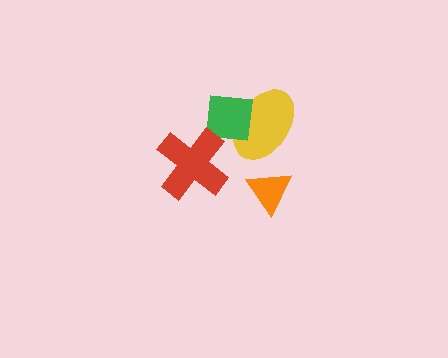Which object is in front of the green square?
The red cross is in front of the green square.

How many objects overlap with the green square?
2 objects overlap with the green square.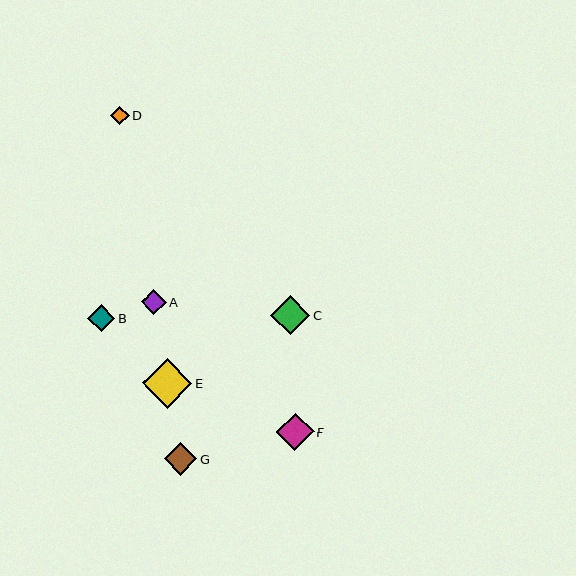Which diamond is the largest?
Diamond E is the largest with a size of approximately 49 pixels.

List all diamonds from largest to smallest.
From largest to smallest: E, C, F, G, B, A, D.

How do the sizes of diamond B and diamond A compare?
Diamond B and diamond A are approximately the same size.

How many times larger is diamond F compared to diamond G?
Diamond F is approximately 1.2 times the size of diamond G.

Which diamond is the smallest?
Diamond D is the smallest with a size of approximately 19 pixels.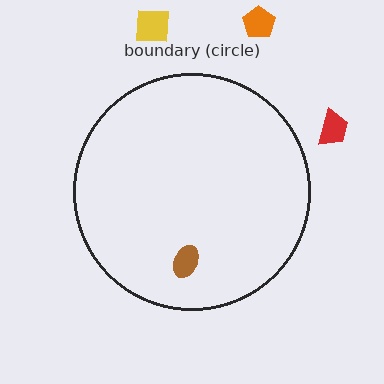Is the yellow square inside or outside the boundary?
Outside.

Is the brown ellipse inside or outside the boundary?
Inside.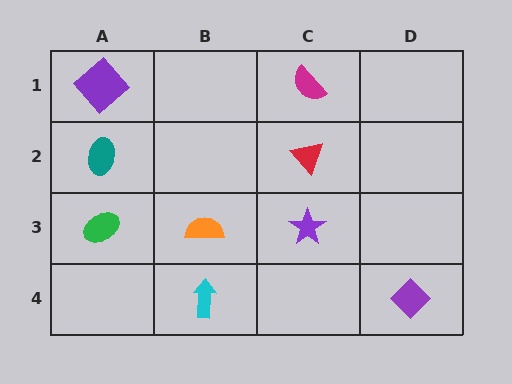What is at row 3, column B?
An orange semicircle.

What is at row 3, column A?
A green ellipse.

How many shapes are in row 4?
2 shapes.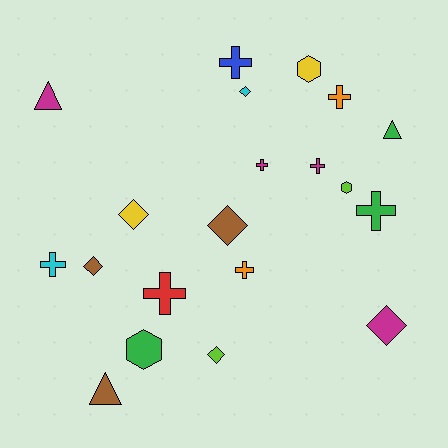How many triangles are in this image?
There are 3 triangles.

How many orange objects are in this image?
There are 2 orange objects.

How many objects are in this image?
There are 20 objects.